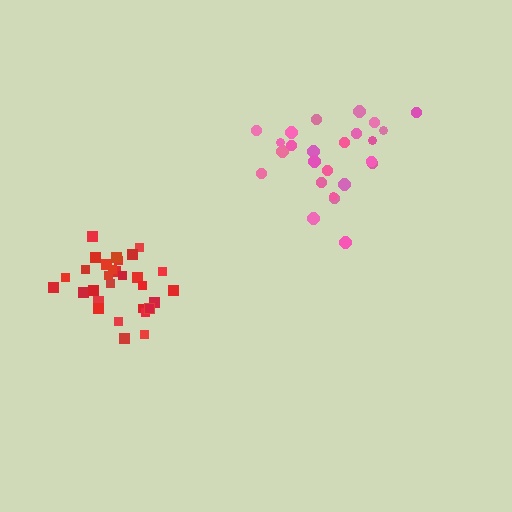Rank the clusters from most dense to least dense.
red, pink.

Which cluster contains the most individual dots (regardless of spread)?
Red (32).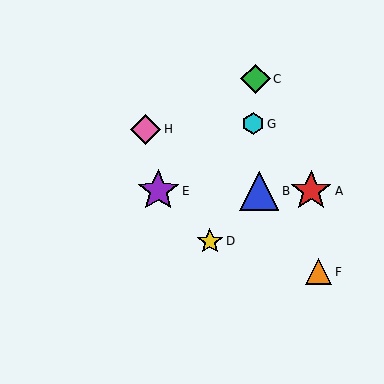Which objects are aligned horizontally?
Objects A, B, E are aligned horizontally.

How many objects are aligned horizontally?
3 objects (A, B, E) are aligned horizontally.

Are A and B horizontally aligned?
Yes, both are at y≈191.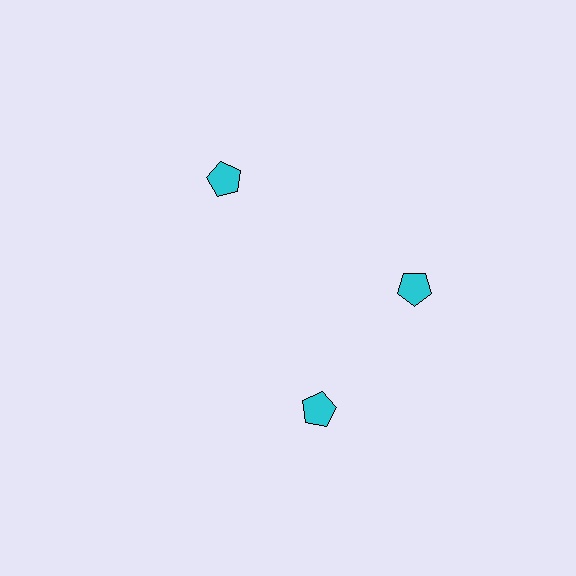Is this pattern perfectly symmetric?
No. The 3 cyan pentagons are arranged in a ring, but one element near the 7 o'clock position is rotated out of alignment along the ring, breaking the 3-fold rotational symmetry.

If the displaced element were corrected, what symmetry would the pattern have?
It would have 3-fold rotational symmetry — the pattern would map onto itself every 120 degrees.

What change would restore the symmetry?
The symmetry would be restored by rotating it back into even spacing with its neighbors so that all 3 pentagons sit at equal angles and equal distance from the center.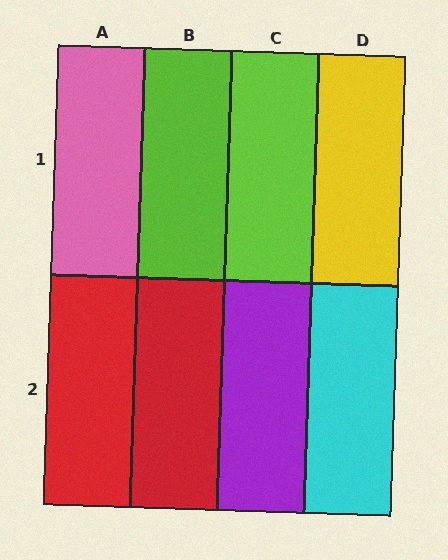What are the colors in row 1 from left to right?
Pink, lime, lime, yellow.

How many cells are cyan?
1 cell is cyan.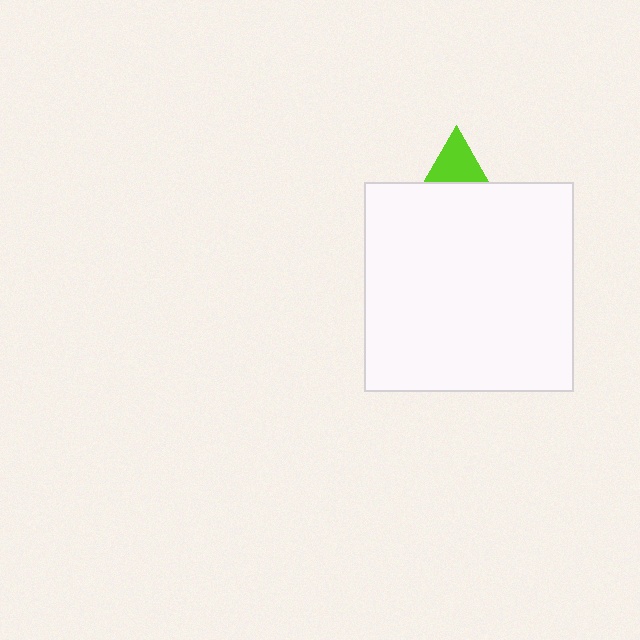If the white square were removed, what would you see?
You would see the complete lime triangle.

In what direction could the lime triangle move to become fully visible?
The lime triangle could move up. That would shift it out from behind the white square entirely.